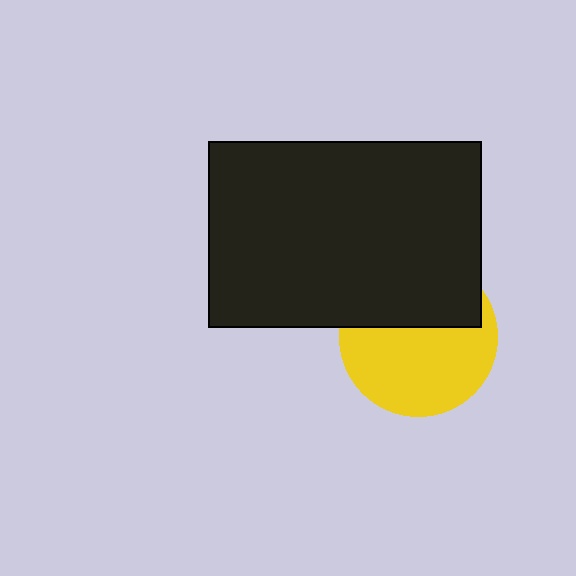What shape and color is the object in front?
The object in front is a black rectangle.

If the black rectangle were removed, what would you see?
You would see the complete yellow circle.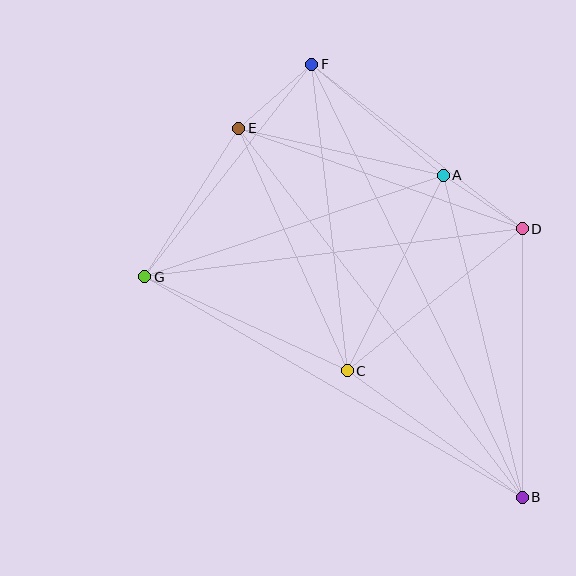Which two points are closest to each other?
Points A and D are closest to each other.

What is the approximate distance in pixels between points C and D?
The distance between C and D is approximately 225 pixels.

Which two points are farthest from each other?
Points B and F are farthest from each other.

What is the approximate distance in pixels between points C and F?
The distance between C and F is approximately 309 pixels.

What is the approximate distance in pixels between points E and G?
The distance between E and G is approximately 176 pixels.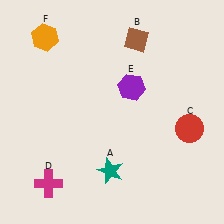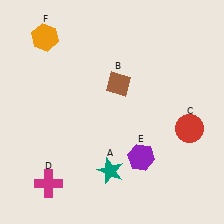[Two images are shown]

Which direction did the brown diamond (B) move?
The brown diamond (B) moved down.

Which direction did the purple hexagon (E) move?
The purple hexagon (E) moved down.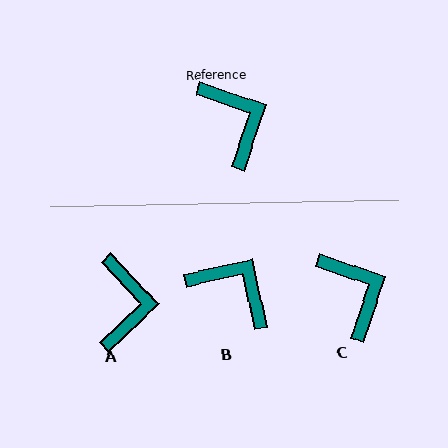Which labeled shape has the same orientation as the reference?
C.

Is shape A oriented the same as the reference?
No, it is off by about 28 degrees.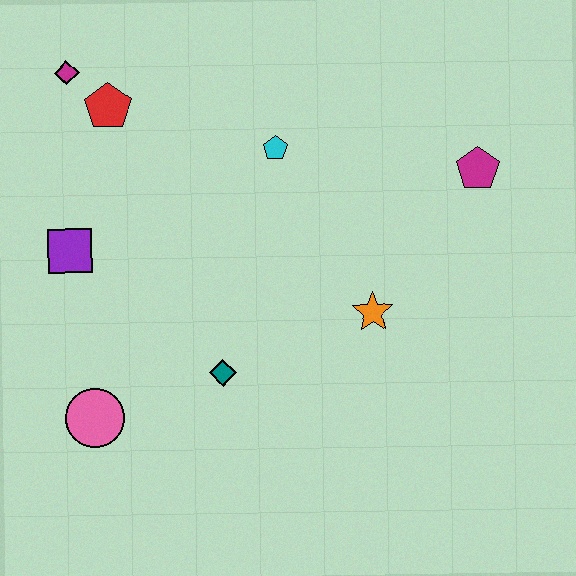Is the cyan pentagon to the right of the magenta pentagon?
No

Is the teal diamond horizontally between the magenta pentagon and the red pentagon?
Yes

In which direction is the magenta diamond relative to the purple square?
The magenta diamond is above the purple square.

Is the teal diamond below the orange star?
Yes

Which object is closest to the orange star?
The teal diamond is closest to the orange star.